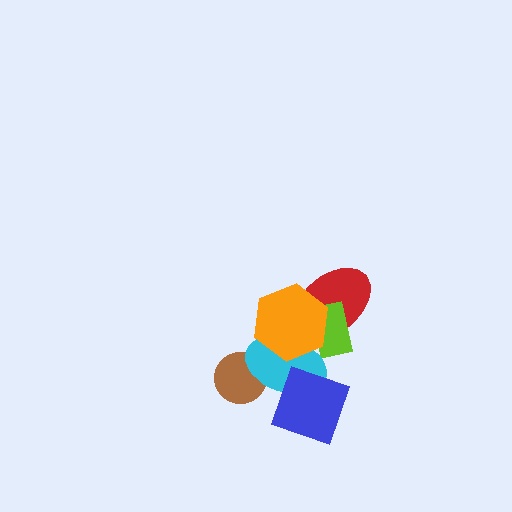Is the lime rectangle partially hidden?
Yes, it is partially covered by another shape.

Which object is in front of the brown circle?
The cyan ellipse is in front of the brown circle.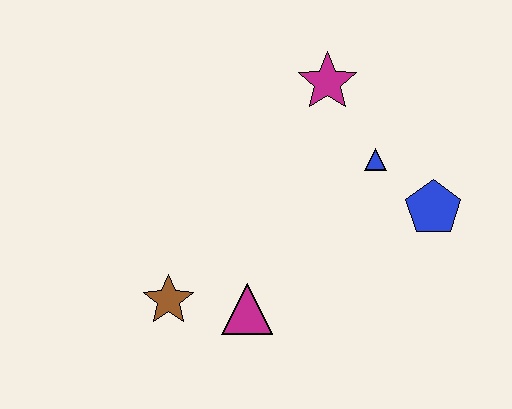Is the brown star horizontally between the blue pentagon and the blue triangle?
No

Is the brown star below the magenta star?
Yes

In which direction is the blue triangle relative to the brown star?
The blue triangle is to the right of the brown star.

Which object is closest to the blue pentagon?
The blue triangle is closest to the blue pentagon.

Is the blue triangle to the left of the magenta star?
No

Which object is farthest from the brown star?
The blue pentagon is farthest from the brown star.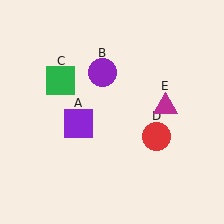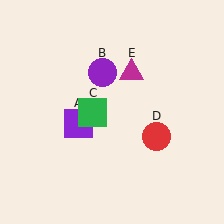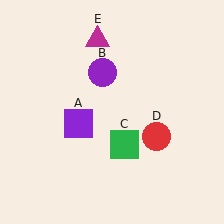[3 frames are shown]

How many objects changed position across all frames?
2 objects changed position: green square (object C), magenta triangle (object E).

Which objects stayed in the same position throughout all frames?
Purple square (object A) and purple circle (object B) and red circle (object D) remained stationary.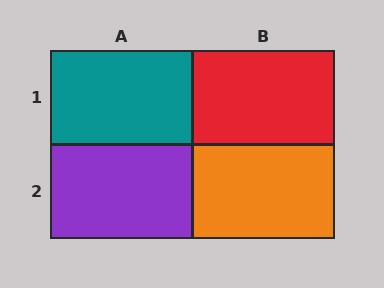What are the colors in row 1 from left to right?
Teal, red.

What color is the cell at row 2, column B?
Orange.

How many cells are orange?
1 cell is orange.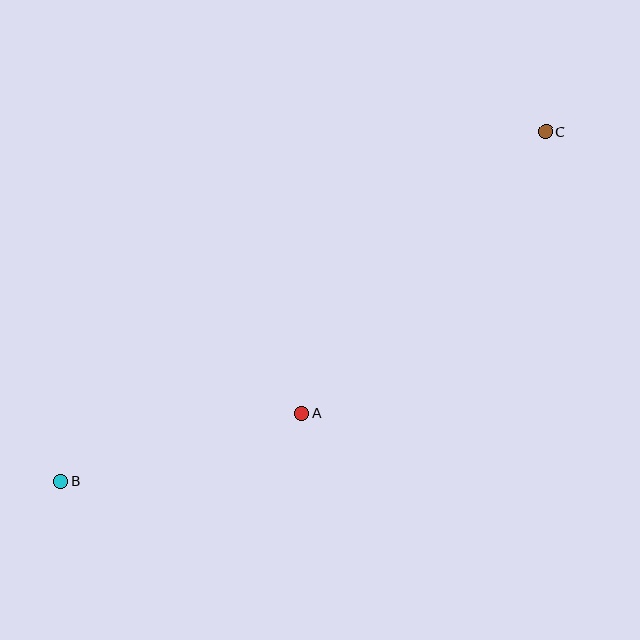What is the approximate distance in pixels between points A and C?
The distance between A and C is approximately 373 pixels.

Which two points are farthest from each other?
Points B and C are farthest from each other.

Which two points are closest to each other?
Points A and B are closest to each other.